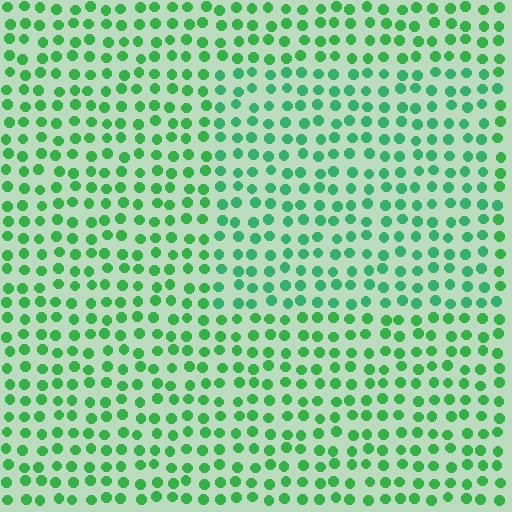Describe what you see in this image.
The image is filled with small green elements in a uniform arrangement. A rectangle-shaped region is visible where the elements are tinted to a slightly different hue, forming a subtle color boundary.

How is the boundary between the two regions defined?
The boundary is defined purely by a slight shift in hue (about 18 degrees). Spacing, size, and orientation are identical on both sides.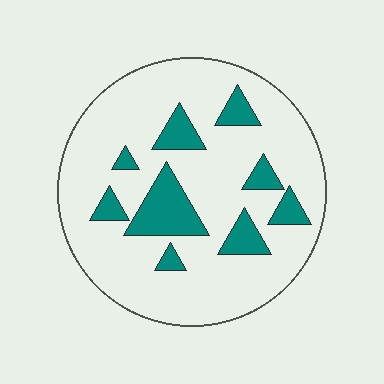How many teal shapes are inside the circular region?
9.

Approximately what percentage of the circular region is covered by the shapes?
Approximately 20%.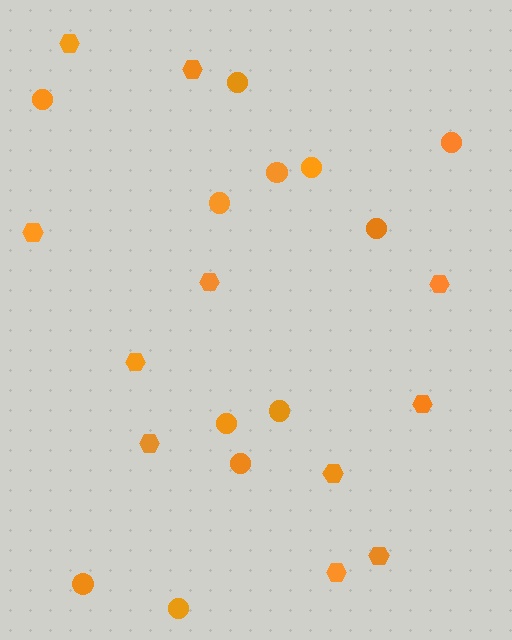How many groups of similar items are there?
There are 2 groups: one group of circles (12) and one group of hexagons (11).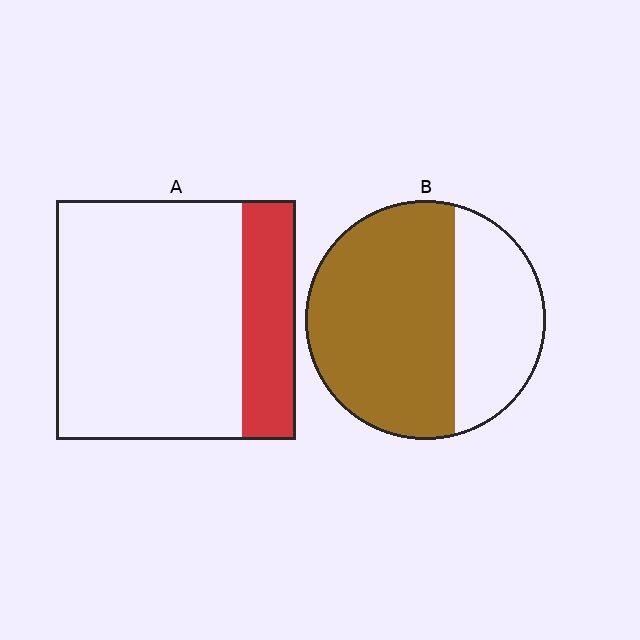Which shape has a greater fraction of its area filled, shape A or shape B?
Shape B.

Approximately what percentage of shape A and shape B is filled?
A is approximately 20% and B is approximately 65%.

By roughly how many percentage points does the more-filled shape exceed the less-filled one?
By roughly 45 percentage points (B over A).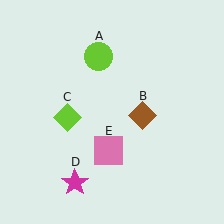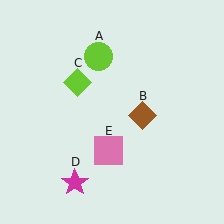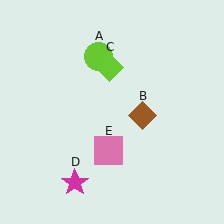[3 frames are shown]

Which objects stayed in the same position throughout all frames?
Lime circle (object A) and brown diamond (object B) and magenta star (object D) and pink square (object E) remained stationary.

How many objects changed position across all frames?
1 object changed position: lime diamond (object C).